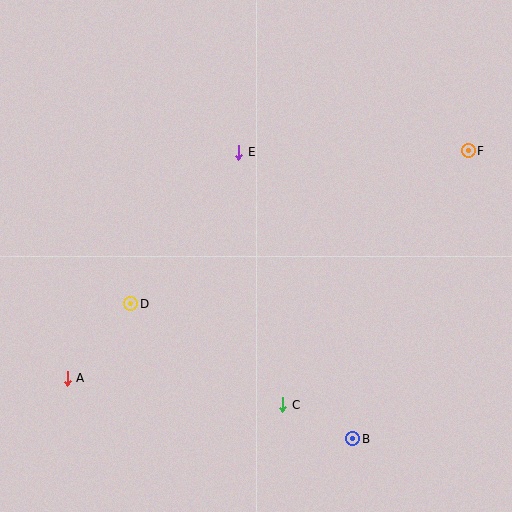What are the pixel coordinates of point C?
Point C is at (283, 405).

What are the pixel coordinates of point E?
Point E is at (239, 152).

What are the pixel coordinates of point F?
Point F is at (468, 151).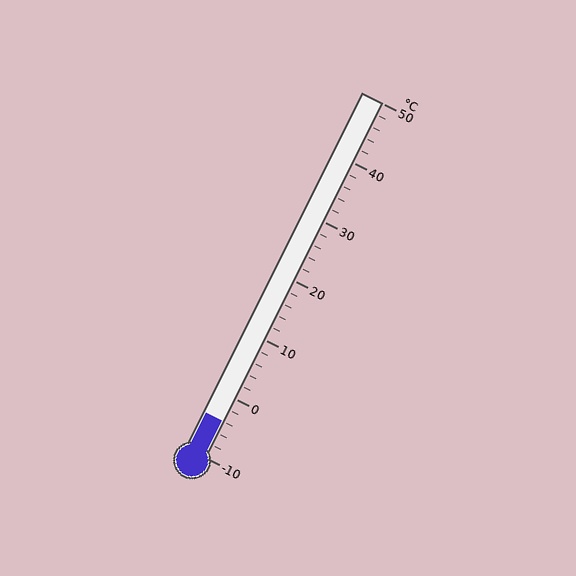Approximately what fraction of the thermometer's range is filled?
The thermometer is filled to approximately 10% of its range.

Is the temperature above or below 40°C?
The temperature is below 40°C.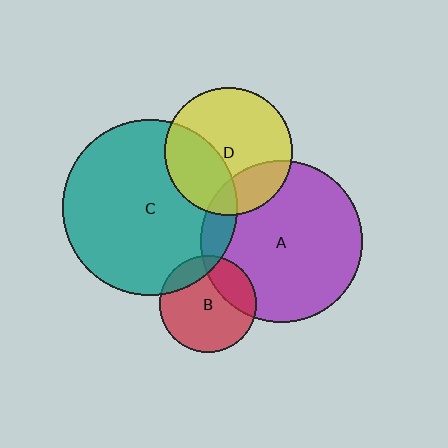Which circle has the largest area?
Circle C (teal).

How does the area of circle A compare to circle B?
Approximately 2.8 times.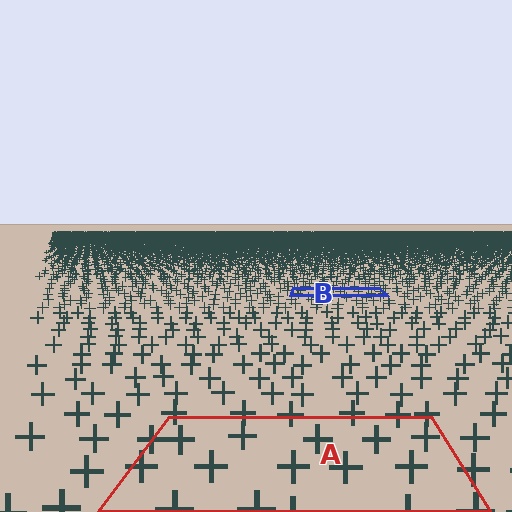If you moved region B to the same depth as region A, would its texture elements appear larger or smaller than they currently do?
They would appear larger. At a closer depth, the same texture elements are projected at a bigger on-screen size.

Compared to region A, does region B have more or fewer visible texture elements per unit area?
Region B has more texture elements per unit area — they are packed more densely because it is farther away.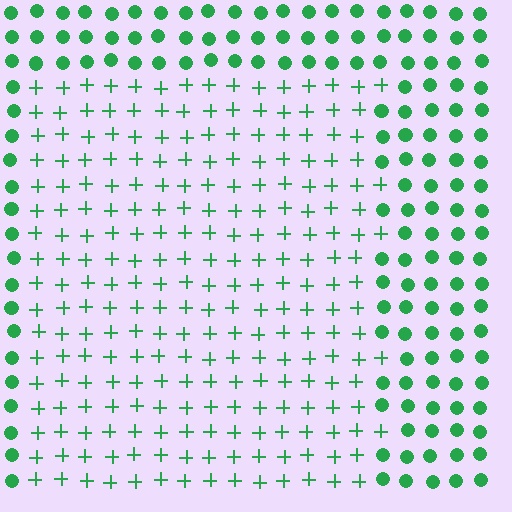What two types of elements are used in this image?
The image uses plus signs inside the rectangle region and circles outside it.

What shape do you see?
I see a rectangle.